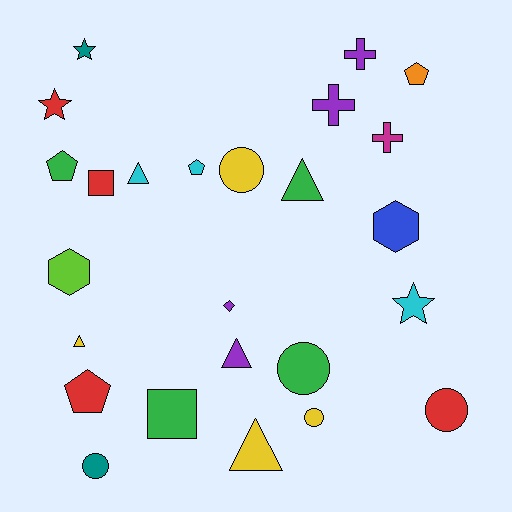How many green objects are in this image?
There are 4 green objects.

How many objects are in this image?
There are 25 objects.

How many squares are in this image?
There are 2 squares.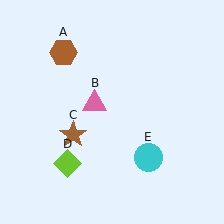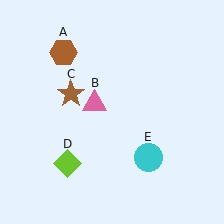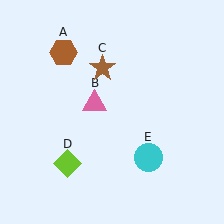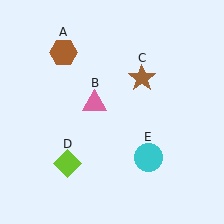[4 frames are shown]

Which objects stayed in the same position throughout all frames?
Brown hexagon (object A) and pink triangle (object B) and lime diamond (object D) and cyan circle (object E) remained stationary.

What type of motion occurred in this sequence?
The brown star (object C) rotated clockwise around the center of the scene.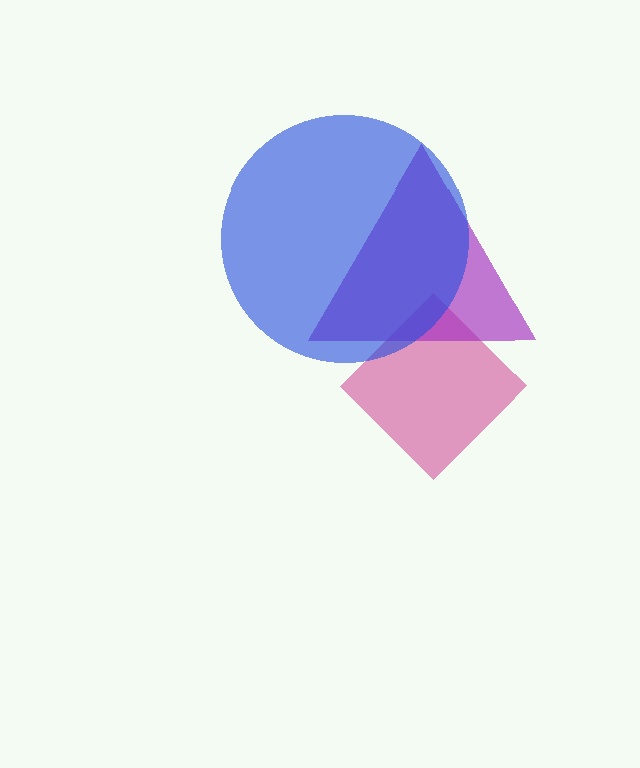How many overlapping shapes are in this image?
There are 3 overlapping shapes in the image.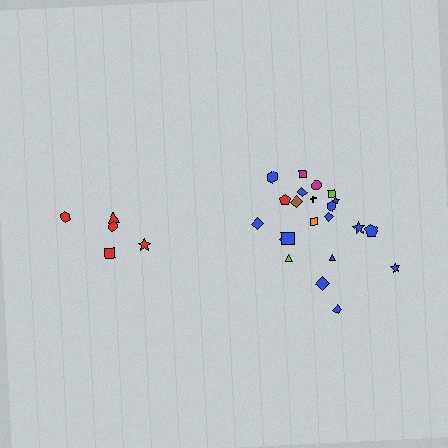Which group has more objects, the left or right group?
The right group.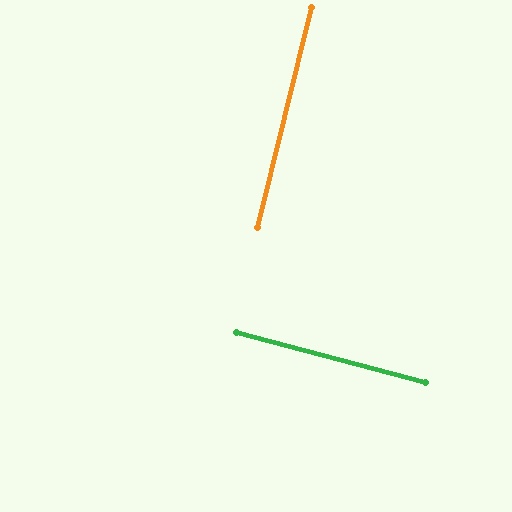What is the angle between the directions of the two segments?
Approximately 89 degrees.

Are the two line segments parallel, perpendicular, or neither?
Perpendicular — they meet at approximately 89°.